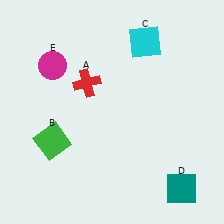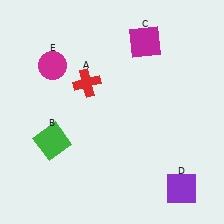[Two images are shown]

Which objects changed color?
C changed from cyan to magenta. D changed from teal to purple.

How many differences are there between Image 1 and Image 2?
There are 2 differences between the two images.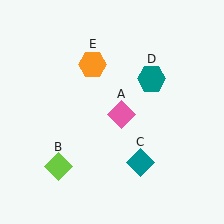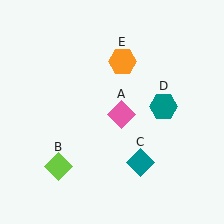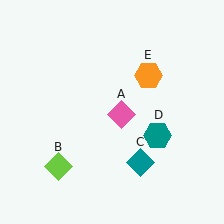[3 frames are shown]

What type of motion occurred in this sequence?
The teal hexagon (object D), orange hexagon (object E) rotated clockwise around the center of the scene.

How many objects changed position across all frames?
2 objects changed position: teal hexagon (object D), orange hexagon (object E).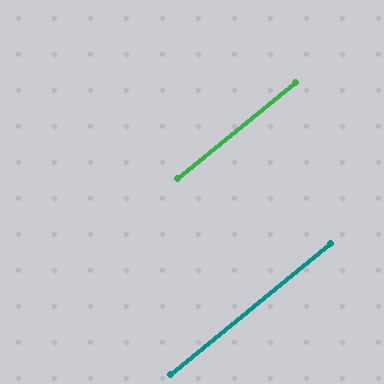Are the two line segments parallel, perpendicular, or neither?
Parallel — their directions differ by only 0.6°.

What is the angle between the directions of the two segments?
Approximately 1 degree.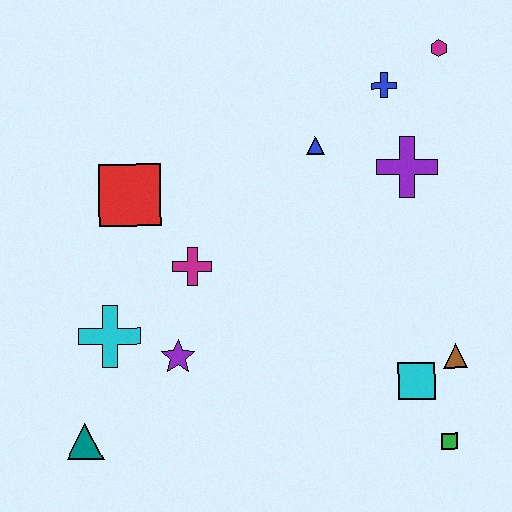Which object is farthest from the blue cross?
The teal triangle is farthest from the blue cross.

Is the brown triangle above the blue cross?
No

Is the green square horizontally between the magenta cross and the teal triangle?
No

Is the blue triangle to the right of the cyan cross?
Yes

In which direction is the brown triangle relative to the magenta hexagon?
The brown triangle is below the magenta hexagon.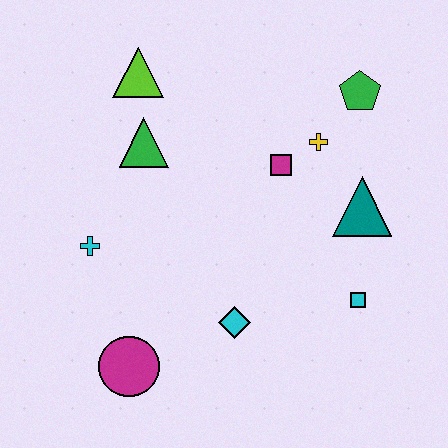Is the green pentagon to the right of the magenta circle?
Yes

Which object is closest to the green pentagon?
The yellow cross is closest to the green pentagon.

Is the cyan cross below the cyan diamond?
No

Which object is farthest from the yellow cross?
The magenta circle is farthest from the yellow cross.